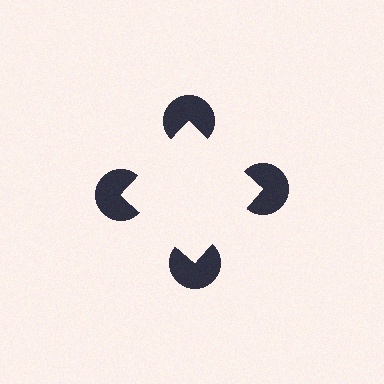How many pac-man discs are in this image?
There are 4 — one at each vertex of the illusory square.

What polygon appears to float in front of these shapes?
An illusory square — its edges are inferred from the aligned wedge cuts in the pac-man discs, not physically drawn.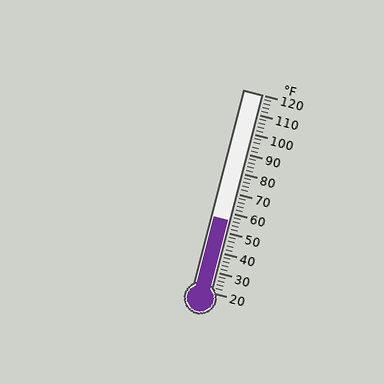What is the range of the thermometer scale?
The thermometer scale ranges from 20°F to 120°F.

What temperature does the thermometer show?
The thermometer shows approximately 56°F.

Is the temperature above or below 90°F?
The temperature is below 90°F.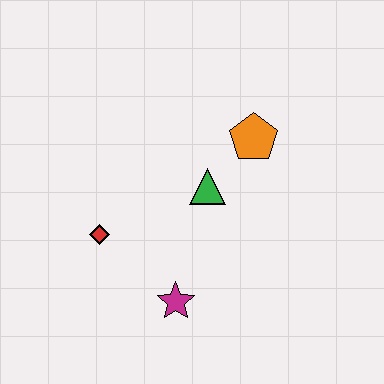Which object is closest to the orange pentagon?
The green triangle is closest to the orange pentagon.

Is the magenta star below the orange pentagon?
Yes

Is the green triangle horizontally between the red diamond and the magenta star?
No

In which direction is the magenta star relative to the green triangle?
The magenta star is below the green triangle.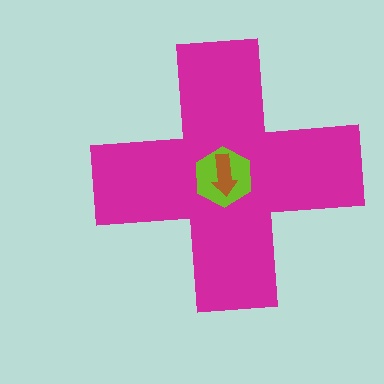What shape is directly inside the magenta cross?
The lime hexagon.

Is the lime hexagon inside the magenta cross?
Yes.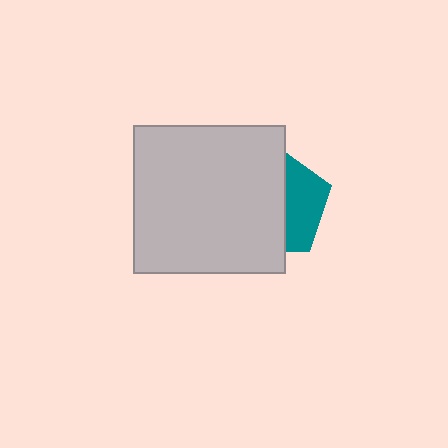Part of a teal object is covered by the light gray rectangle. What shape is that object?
It is a pentagon.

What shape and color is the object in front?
The object in front is a light gray rectangle.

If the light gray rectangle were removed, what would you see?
You would see the complete teal pentagon.